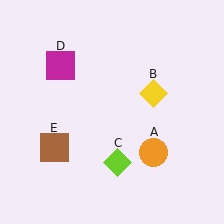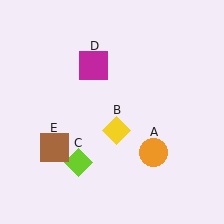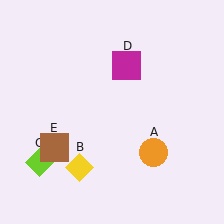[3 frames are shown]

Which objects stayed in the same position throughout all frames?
Orange circle (object A) and brown square (object E) remained stationary.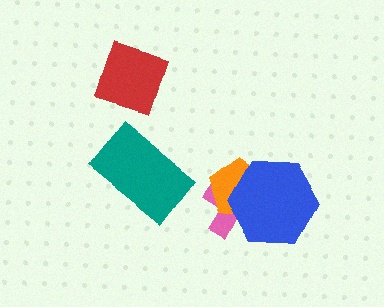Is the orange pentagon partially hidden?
Yes, it is partially covered by another shape.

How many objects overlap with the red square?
0 objects overlap with the red square.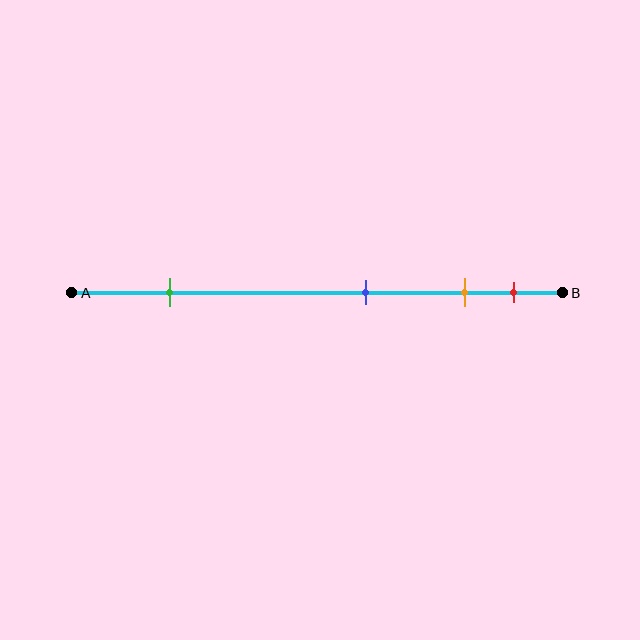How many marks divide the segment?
There are 4 marks dividing the segment.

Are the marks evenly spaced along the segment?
No, the marks are not evenly spaced.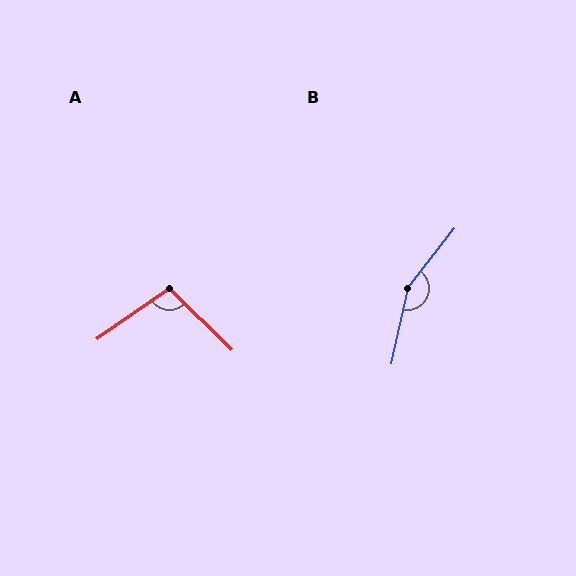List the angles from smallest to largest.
A (101°), B (154°).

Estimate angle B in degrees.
Approximately 154 degrees.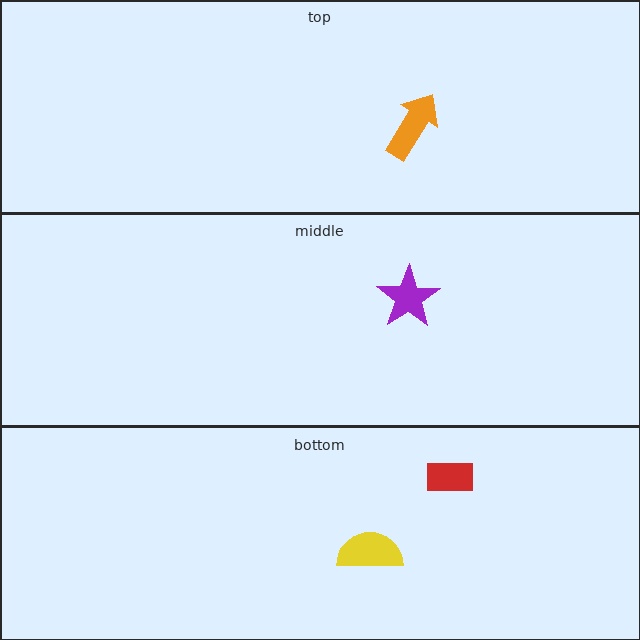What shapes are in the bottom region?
The red rectangle, the yellow semicircle.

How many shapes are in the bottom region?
2.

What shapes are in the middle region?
The purple star.